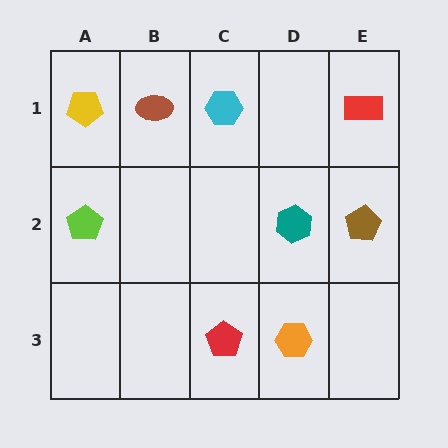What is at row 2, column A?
A lime pentagon.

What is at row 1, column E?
A red rectangle.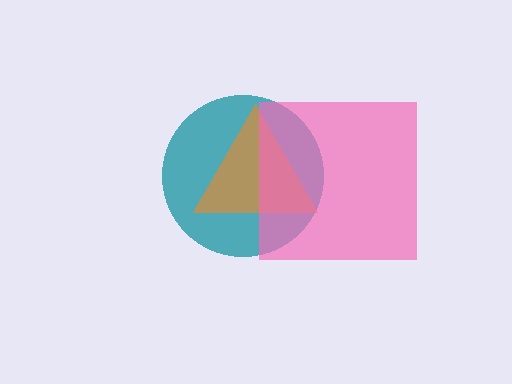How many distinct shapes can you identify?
There are 3 distinct shapes: a teal circle, an orange triangle, a pink square.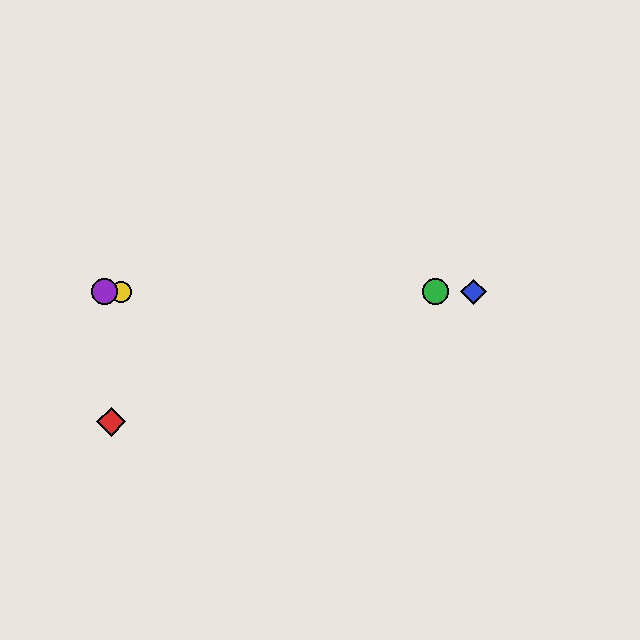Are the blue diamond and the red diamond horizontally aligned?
No, the blue diamond is at y≈292 and the red diamond is at y≈422.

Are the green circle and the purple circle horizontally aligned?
Yes, both are at y≈292.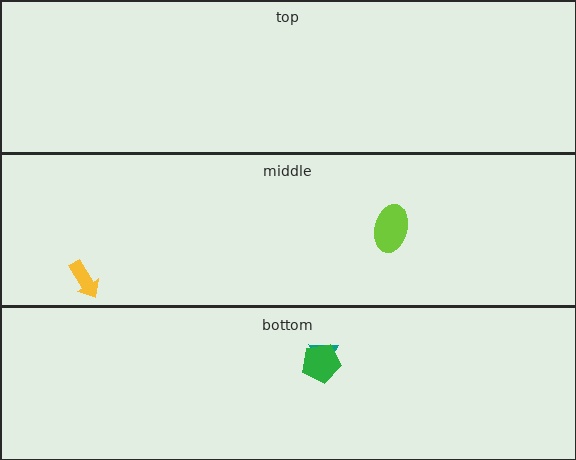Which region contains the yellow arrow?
The middle region.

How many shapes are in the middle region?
2.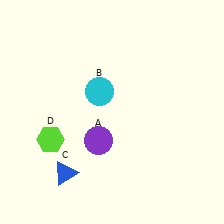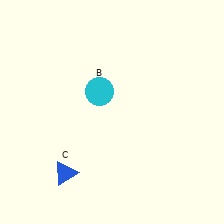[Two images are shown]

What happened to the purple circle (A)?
The purple circle (A) was removed in Image 2. It was in the bottom-left area of Image 1.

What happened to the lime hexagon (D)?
The lime hexagon (D) was removed in Image 2. It was in the bottom-left area of Image 1.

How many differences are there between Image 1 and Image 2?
There are 2 differences between the two images.